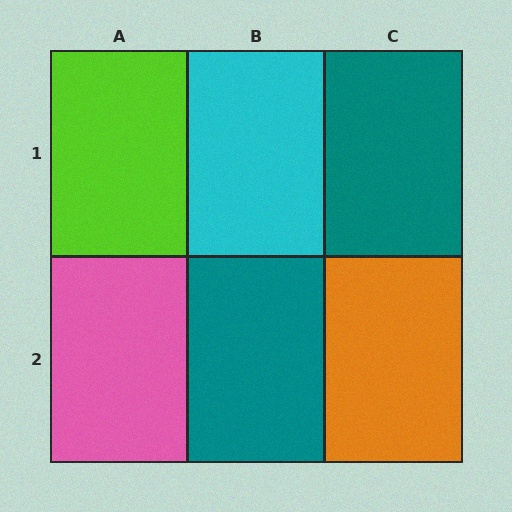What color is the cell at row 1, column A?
Lime.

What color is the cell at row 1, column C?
Teal.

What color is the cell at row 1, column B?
Cyan.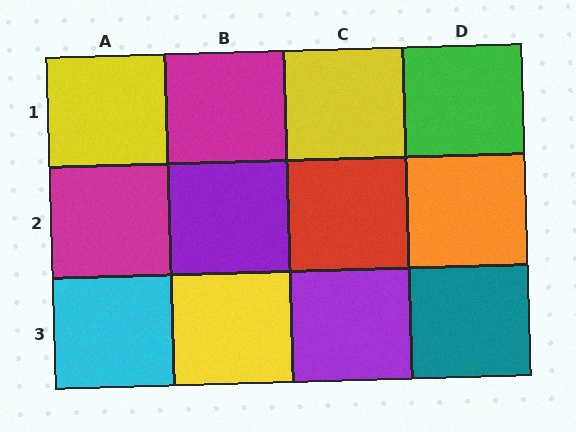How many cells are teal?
1 cell is teal.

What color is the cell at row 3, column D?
Teal.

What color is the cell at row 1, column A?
Yellow.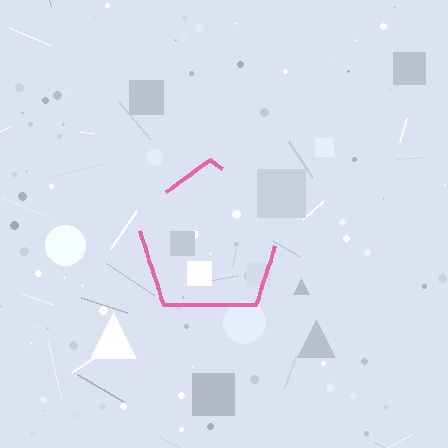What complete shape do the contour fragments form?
The contour fragments form a pentagon.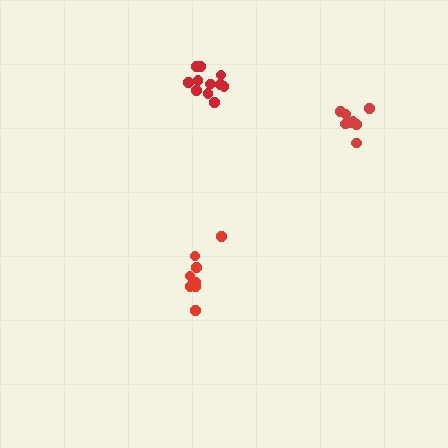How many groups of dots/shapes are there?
There are 3 groups.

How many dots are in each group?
Group 1: 8 dots, Group 2: 8 dots, Group 3: 11 dots (27 total).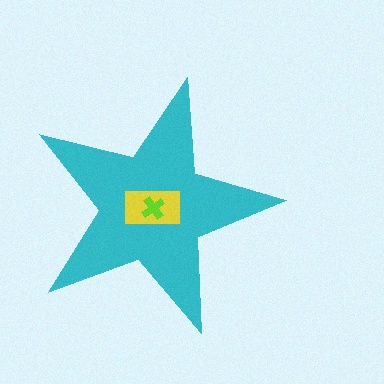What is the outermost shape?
The cyan star.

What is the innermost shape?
The lime cross.